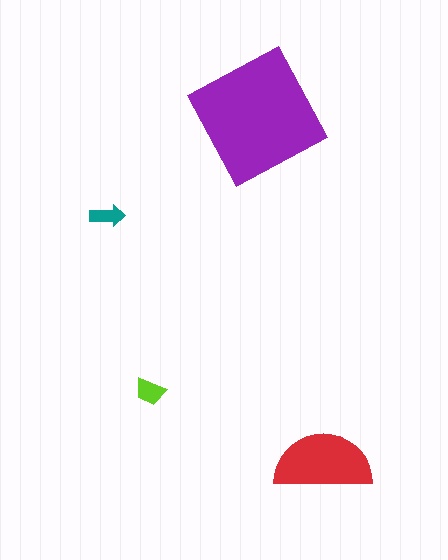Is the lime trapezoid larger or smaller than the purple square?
Smaller.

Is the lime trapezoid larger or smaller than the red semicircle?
Smaller.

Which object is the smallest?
The teal arrow.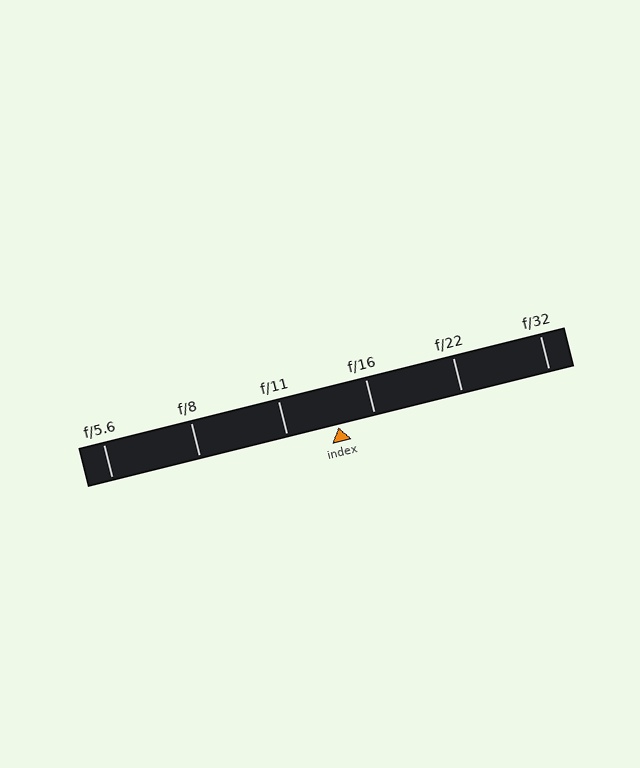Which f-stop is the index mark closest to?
The index mark is closest to f/16.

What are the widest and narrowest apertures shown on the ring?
The widest aperture shown is f/5.6 and the narrowest is f/32.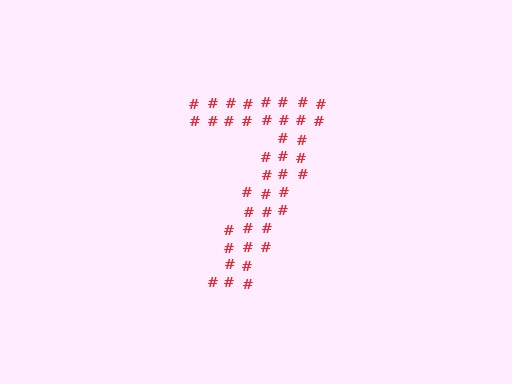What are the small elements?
The small elements are hash symbols.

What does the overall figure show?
The overall figure shows the digit 7.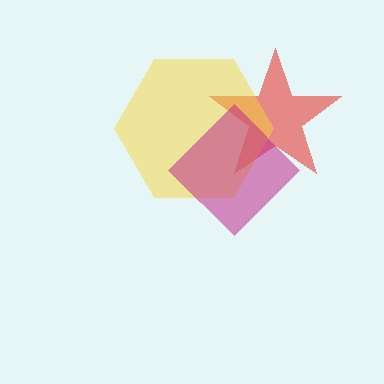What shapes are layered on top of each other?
The layered shapes are: a red star, a yellow hexagon, a magenta diamond.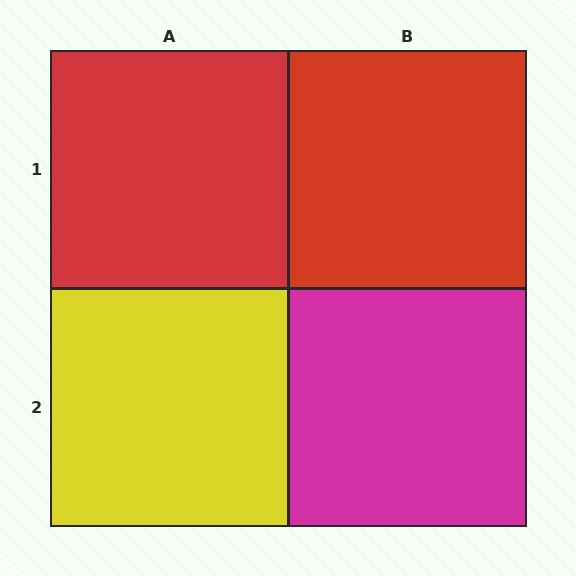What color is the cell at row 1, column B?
Red.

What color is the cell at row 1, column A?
Red.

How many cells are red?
2 cells are red.